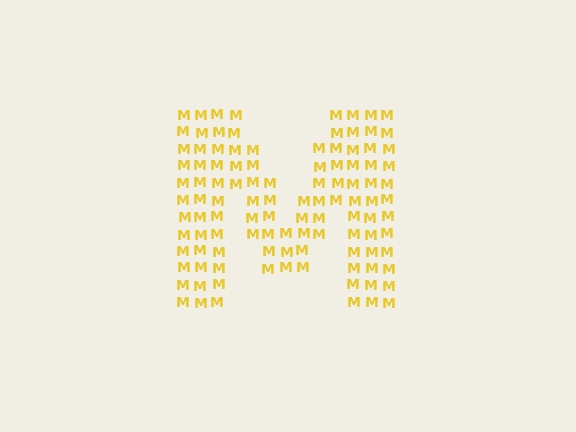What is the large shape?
The large shape is the letter M.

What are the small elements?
The small elements are letter M's.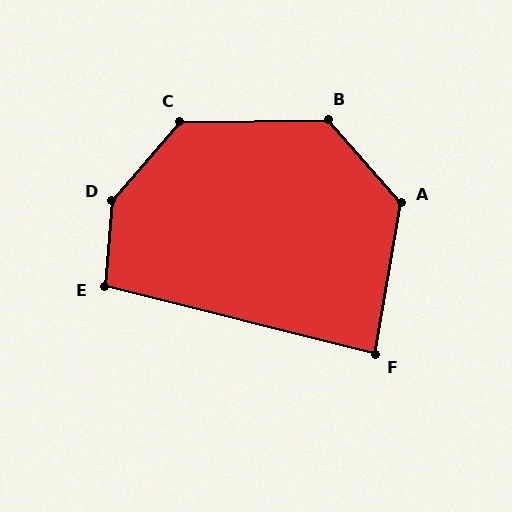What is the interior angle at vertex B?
Approximately 130 degrees (obtuse).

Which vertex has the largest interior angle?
D, at approximately 144 degrees.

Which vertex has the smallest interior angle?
F, at approximately 86 degrees.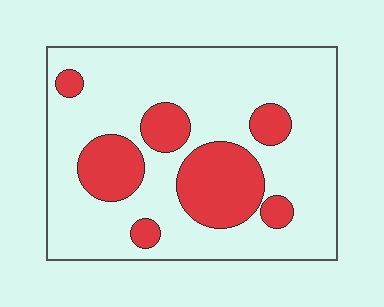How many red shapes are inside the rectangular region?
7.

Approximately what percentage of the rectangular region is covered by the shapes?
Approximately 25%.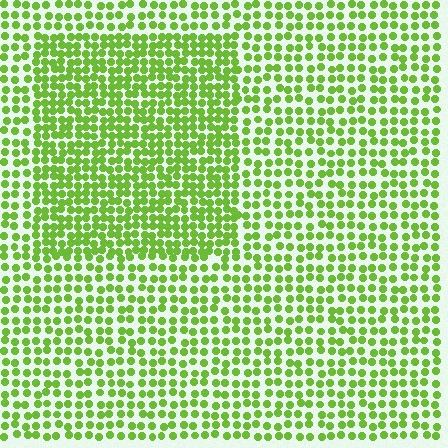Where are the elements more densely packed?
The elements are more densely packed inside the rectangle boundary.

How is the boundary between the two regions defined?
The boundary is defined by a change in element density (approximately 1.6x ratio). All elements are the same color, size, and shape.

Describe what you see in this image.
The image contains small lime elements arranged at two different densities. A rectangle-shaped region is visible where the elements are more densely packed than the surrounding area.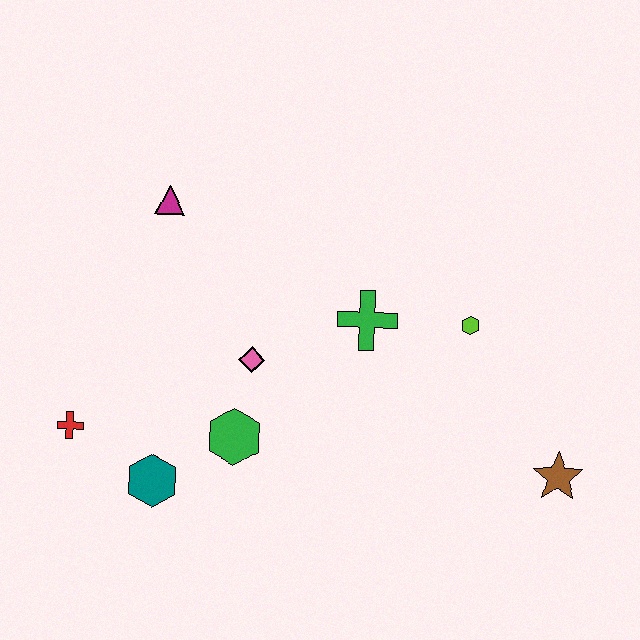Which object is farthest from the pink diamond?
The brown star is farthest from the pink diamond.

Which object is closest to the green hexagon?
The pink diamond is closest to the green hexagon.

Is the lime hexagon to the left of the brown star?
Yes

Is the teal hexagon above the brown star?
No